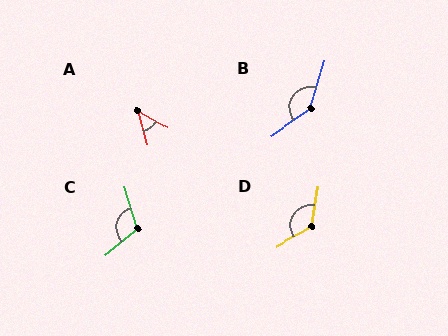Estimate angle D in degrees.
Approximately 128 degrees.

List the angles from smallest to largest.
A (45°), C (112°), D (128°), B (141°).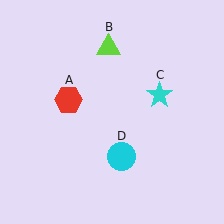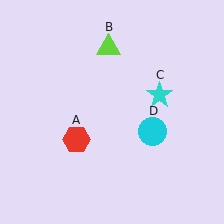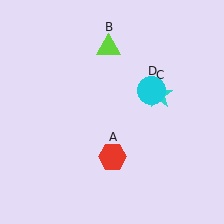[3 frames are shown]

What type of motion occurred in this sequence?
The red hexagon (object A), cyan circle (object D) rotated counterclockwise around the center of the scene.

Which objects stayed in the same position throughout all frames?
Lime triangle (object B) and cyan star (object C) remained stationary.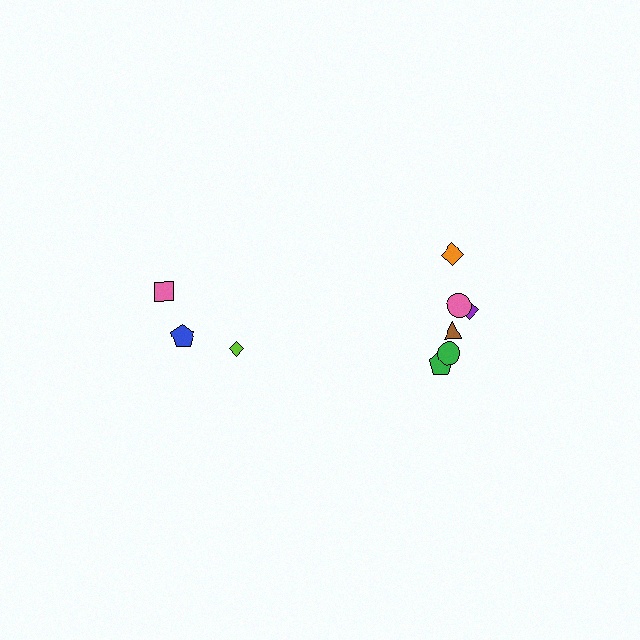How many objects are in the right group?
There are 6 objects.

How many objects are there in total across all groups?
There are 9 objects.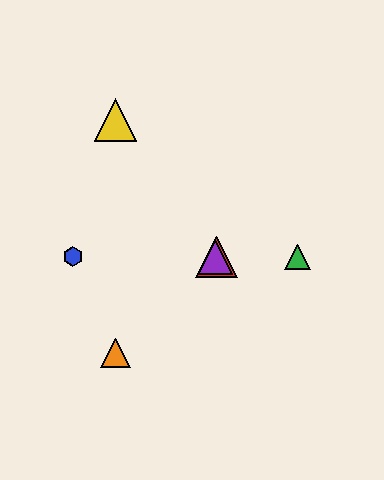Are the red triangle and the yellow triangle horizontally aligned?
No, the red triangle is at y≈257 and the yellow triangle is at y≈120.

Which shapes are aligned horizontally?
The red triangle, the blue hexagon, the green triangle, the purple triangle are aligned horizontally.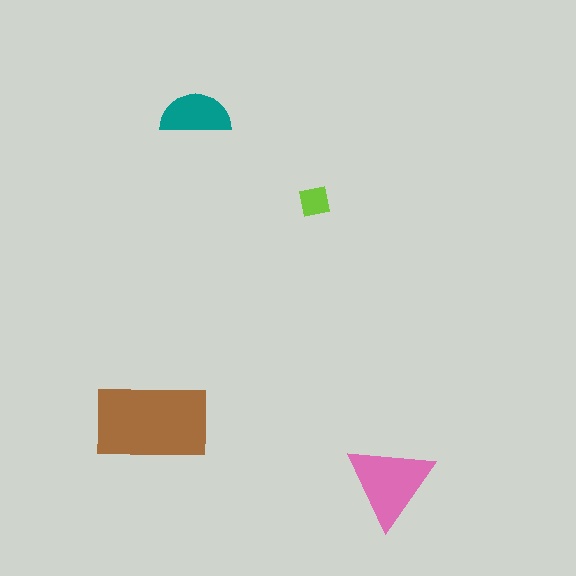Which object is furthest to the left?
The brown rectangle is leftmost.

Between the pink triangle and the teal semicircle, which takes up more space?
The pink triangle.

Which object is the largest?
The brown rectangle.